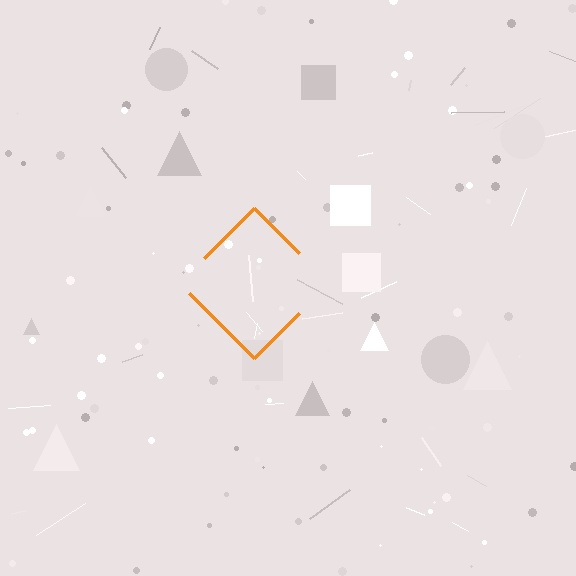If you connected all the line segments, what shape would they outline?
They would outline a diamond.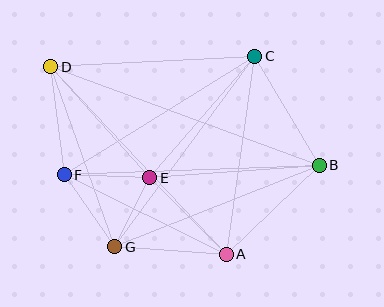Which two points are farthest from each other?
Points B and D are farthest from each other.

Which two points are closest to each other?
Points E and G are closest to each other.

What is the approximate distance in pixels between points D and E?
The distance between D and E is approximately 149 pixels.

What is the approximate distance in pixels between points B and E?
The distance between B and E is approximately 170 pixels.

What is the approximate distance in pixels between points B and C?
The distance between B and C is approximately 127 pixels.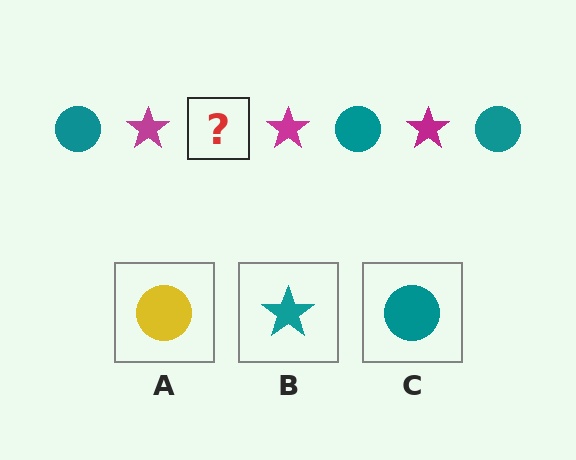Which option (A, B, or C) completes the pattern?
C.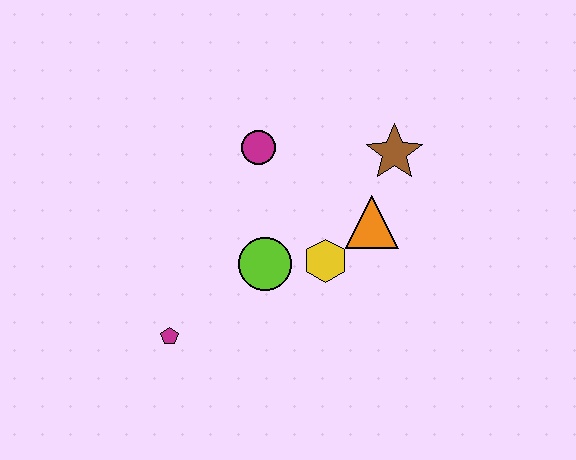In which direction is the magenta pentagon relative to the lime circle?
The magenta pentagon is to the left of the lime circle.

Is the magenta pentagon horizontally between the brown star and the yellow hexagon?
No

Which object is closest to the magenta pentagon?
The lime circle is closest to the magenta pentagon.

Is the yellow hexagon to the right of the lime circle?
Yes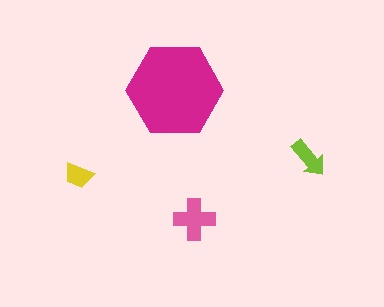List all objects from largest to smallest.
The magenta hexagon, the pink cross, the lime arrow, the yellow trapezoid.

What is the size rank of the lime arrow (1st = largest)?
3rd.